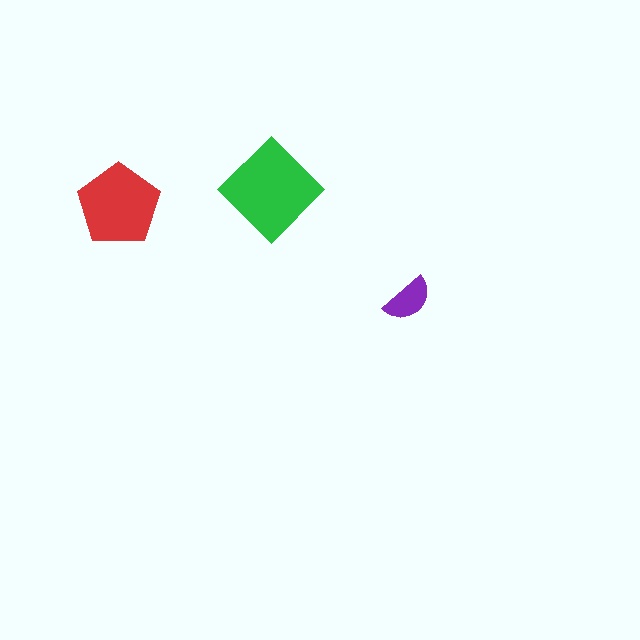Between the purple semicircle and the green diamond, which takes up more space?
The green diamond.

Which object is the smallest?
The purple semicircle.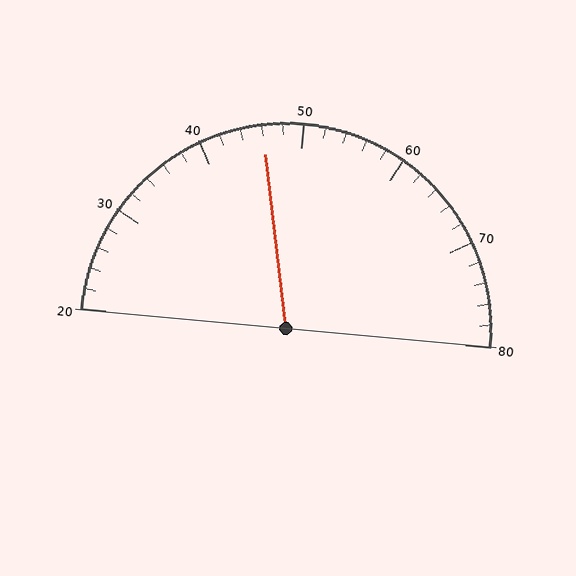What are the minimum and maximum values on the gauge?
The gauge ranges from 20 to 80.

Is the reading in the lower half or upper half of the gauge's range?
The reading is in the lower half of the range (20 to 80).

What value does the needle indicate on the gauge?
The needle indicates approximately 46.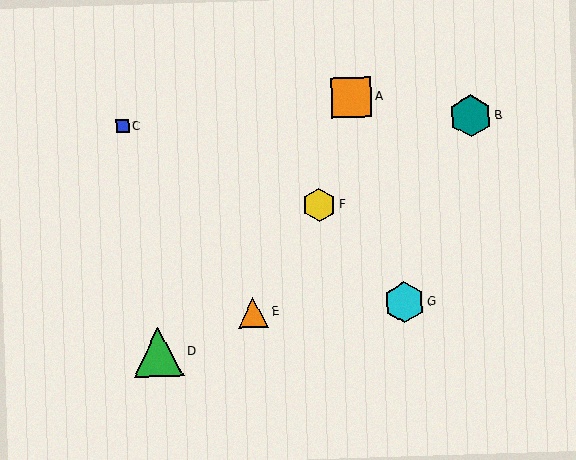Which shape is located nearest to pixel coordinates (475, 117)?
The teal hexagon (labeled B) at (470, 116) is nearest to that location.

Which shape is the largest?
The green triangle (labeled D) is the largest.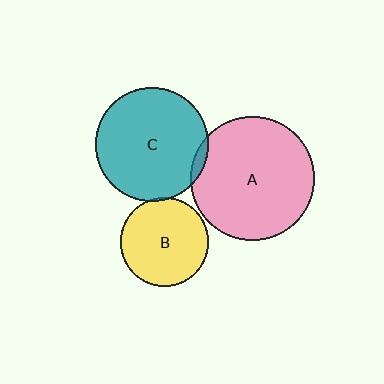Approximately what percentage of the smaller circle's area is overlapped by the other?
Approximately 5%.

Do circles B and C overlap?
Yes.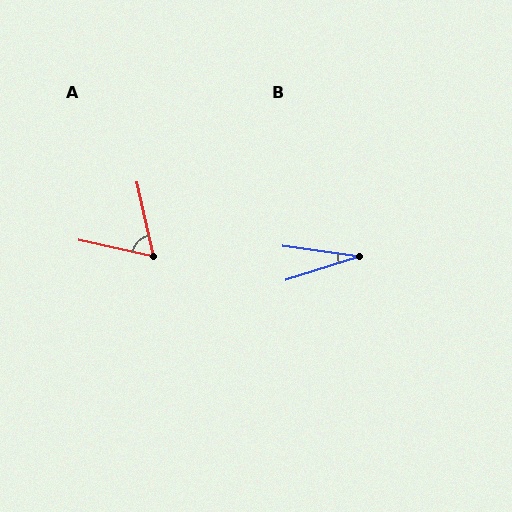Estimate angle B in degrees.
Approximately 25 degrees.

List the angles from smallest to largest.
B (25°), A (65°).